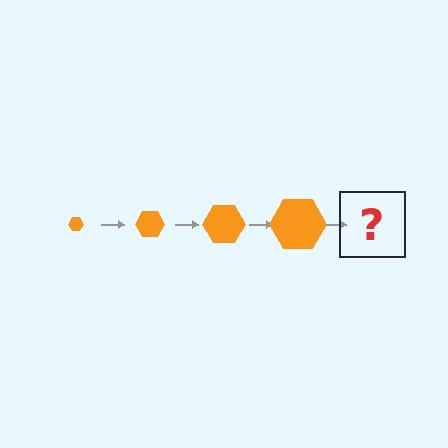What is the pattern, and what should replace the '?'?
The pattern is that the hexagon gets progressively larger each step. The '?' should be an orange hexagon, larger than the previous one.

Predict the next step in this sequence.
The next step is an orange hexagon, larger than the previous one.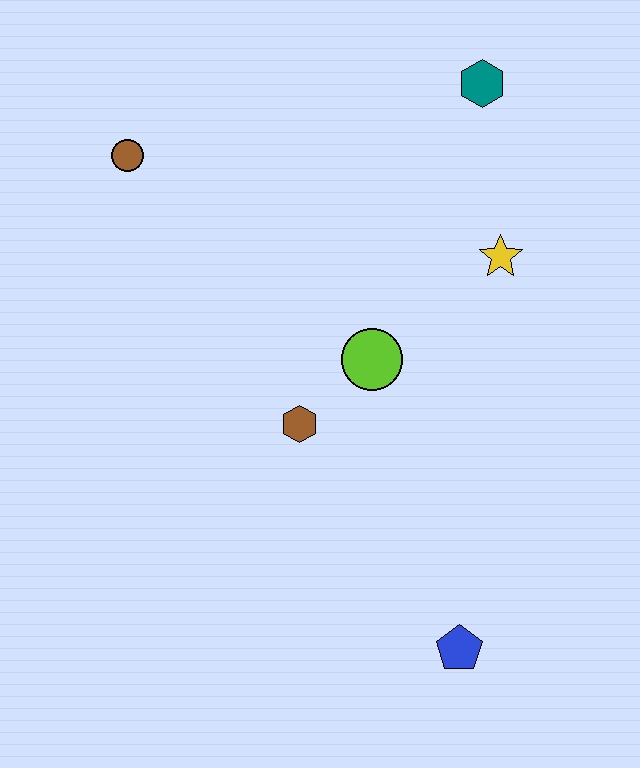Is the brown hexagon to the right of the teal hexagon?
No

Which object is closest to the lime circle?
The brown hexagon is closest to the lime circle.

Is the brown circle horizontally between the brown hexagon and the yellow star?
No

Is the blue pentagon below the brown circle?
Yes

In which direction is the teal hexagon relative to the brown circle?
The teal hexagon is to the right of the brown circle.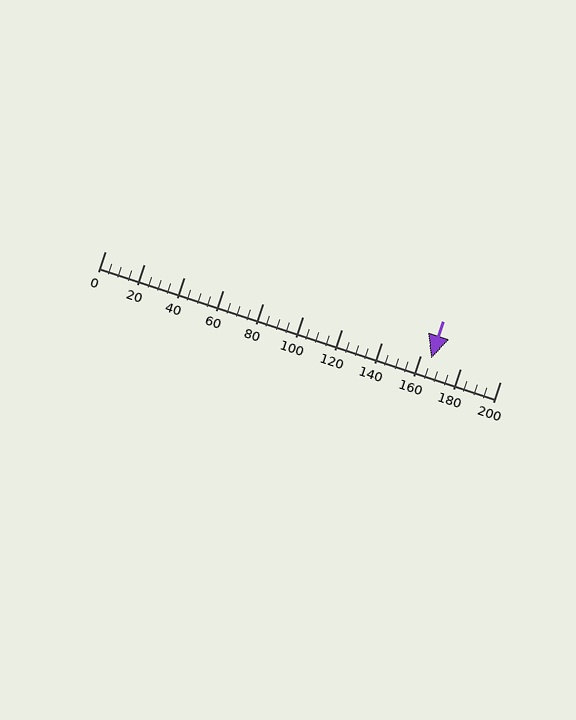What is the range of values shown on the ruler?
The ruler shows values from 0 to 200.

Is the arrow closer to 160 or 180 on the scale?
The arrow is closer to 160.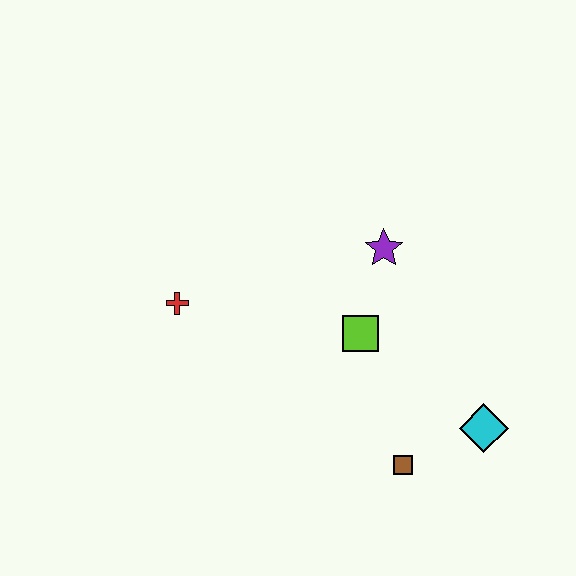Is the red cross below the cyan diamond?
No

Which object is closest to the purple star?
The lime square is closest to the purple star.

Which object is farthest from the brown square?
The red cross is farthest from the brown square.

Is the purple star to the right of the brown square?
No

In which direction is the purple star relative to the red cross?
The purple star is to the right of the red cross.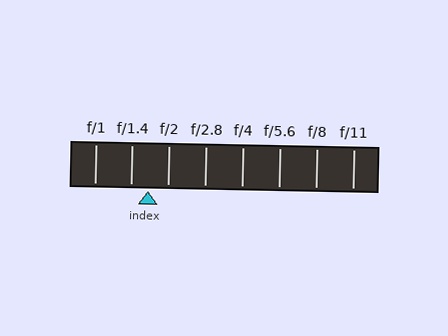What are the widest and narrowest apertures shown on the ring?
The widest aperture shown is f/1 and the narrowest is f/11.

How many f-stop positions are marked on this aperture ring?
There are 8 f-stop positions marked.